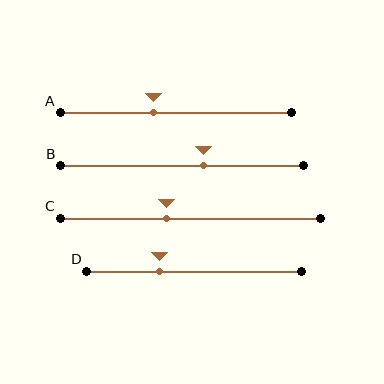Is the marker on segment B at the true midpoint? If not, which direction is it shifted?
No, the marker on segment B is shifted to the right by about 9% of the segment length.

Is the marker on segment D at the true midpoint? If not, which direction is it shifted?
No, the marker on segment D is shifted to the left by about 16% of the segment length.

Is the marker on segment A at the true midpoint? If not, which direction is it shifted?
No, the marker on segment A is shifted to the left by about 10% of the segment length.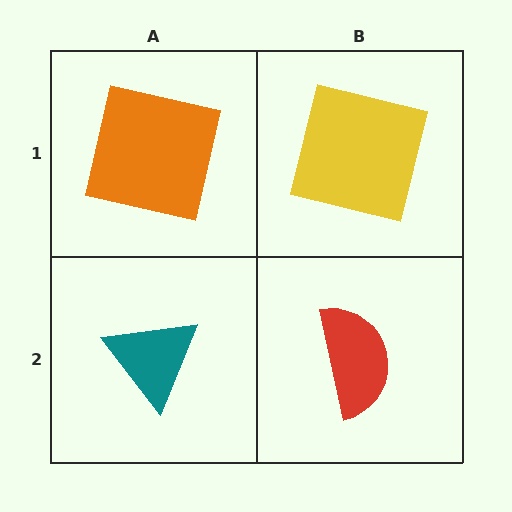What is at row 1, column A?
An orange square.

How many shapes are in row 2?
2 shapes.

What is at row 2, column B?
A red semicircle.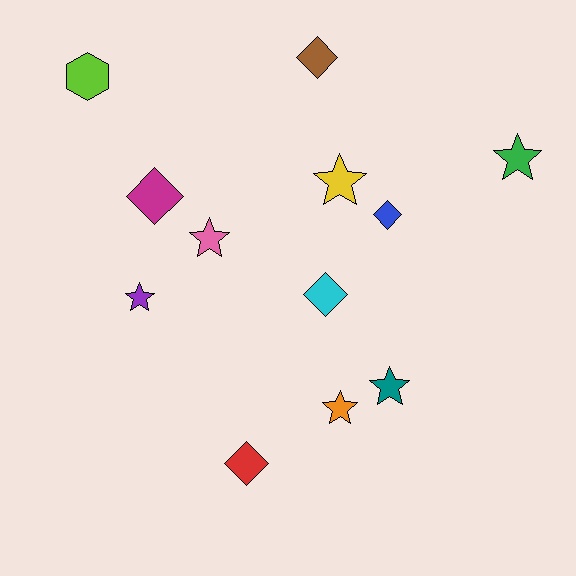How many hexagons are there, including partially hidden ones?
There is 1 hexagon.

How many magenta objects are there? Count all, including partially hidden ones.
There is 1 magenta object.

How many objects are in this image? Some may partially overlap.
There are 12 objects.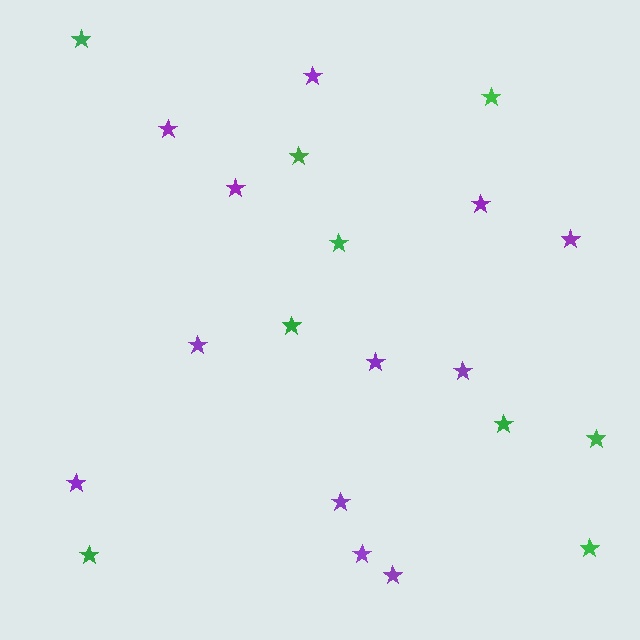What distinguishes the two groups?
There are 2 groups: one group of green stars (9) and one group of purple stars (12).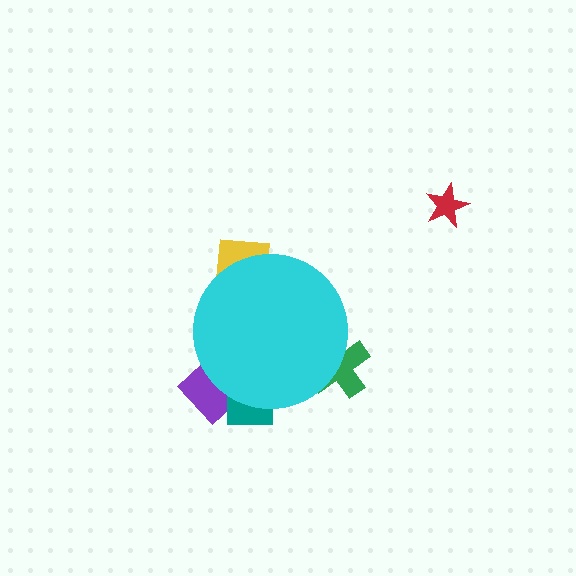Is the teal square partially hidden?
Yes, the teal square is partially hidden behind the cyan circle.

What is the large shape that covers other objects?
A cyan circle.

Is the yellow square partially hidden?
Yes, the yellow square is partially hidden behind the cyan circle.